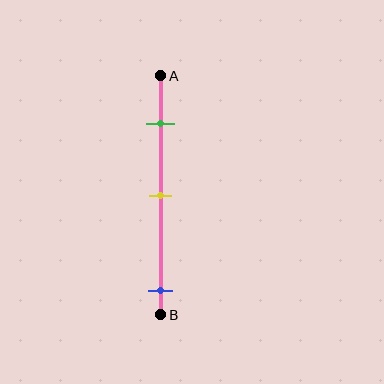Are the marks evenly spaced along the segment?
No, the marks are not evenly spaced.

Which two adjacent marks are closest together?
The green and yellow marks are the closest adjacent pair.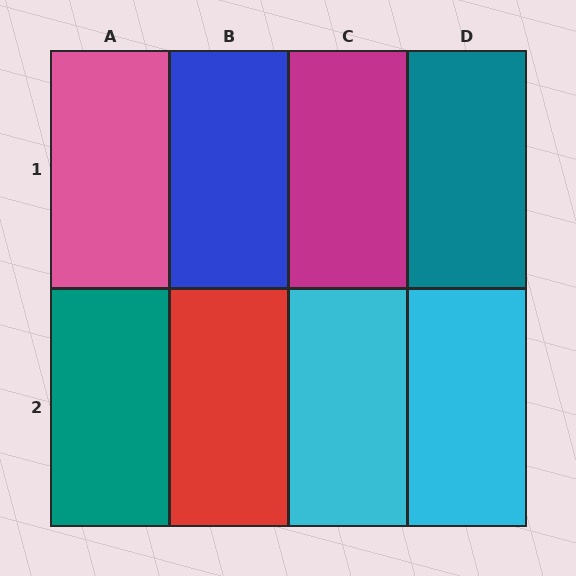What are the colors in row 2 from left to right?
Teal, red, cyan, cyan.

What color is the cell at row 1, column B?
Blue.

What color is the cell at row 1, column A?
Pink.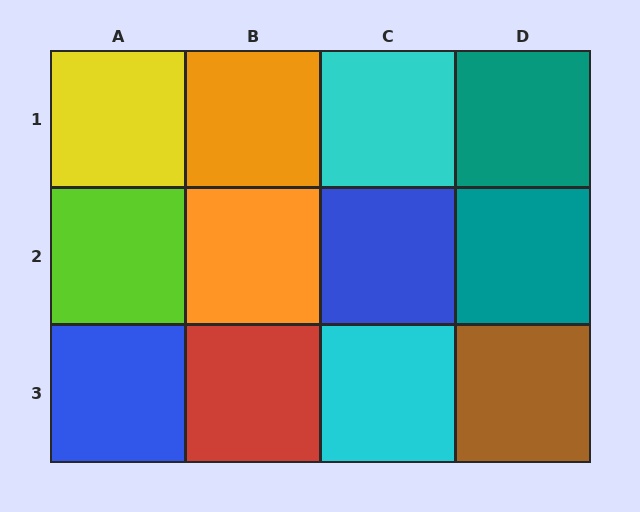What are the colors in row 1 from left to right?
Yellow, orange, cyan, teal.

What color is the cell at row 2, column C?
Blue.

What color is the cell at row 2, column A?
Lime.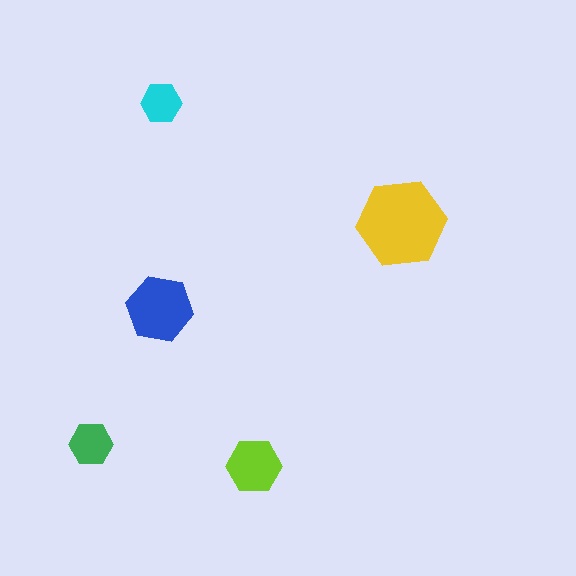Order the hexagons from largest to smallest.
the yellow one, the blue one, the lime one, the green one, the cyan one.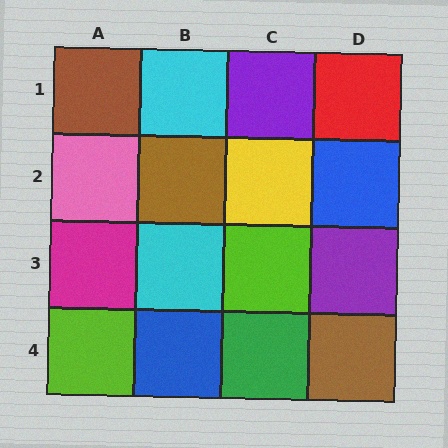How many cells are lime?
2 cells are lime.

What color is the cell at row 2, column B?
Brown.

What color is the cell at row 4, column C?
Green.